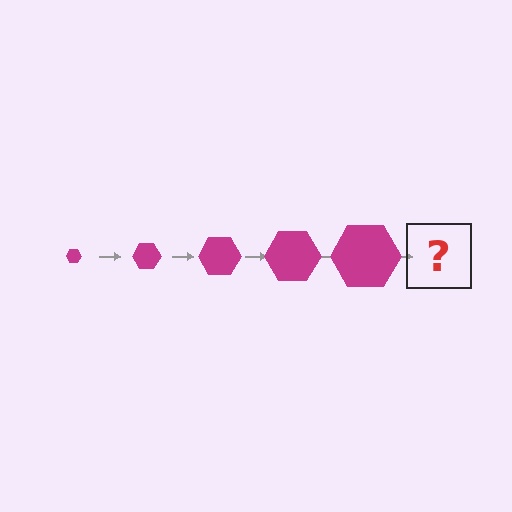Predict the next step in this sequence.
The next step is a magenta hexagon, larger than the previous one.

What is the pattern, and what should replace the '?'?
The pattern is that the hexagon gets progressively larger each step. The '?' should be a magenta hexagon, larger than the previous one.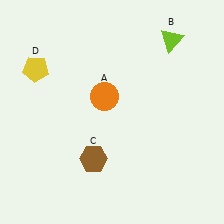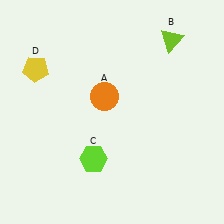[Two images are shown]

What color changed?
The hexagon (C) changed from brown in Image 1 to lime in Image 2.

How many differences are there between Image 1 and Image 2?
There is 1 difference between the two images.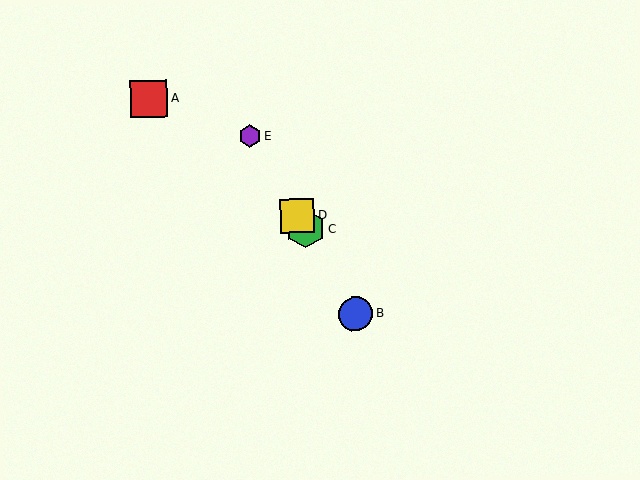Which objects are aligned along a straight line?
Objects B, C, D, E are aligned along a straight line.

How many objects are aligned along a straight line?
4 objects (B, C, D, E) are aligned along a straight line.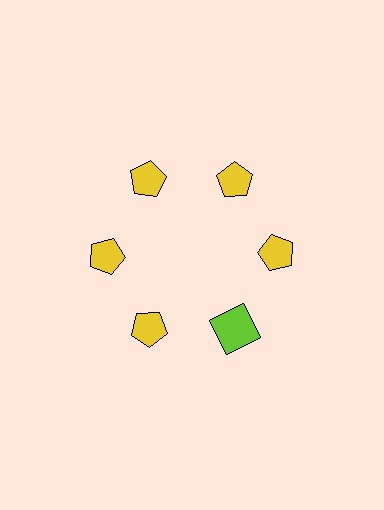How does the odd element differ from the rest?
It differs in both color (lime instead of yellow) and shape (square instead of pentagon).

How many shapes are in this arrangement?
There are 6 shapes arranged in a ring pattern.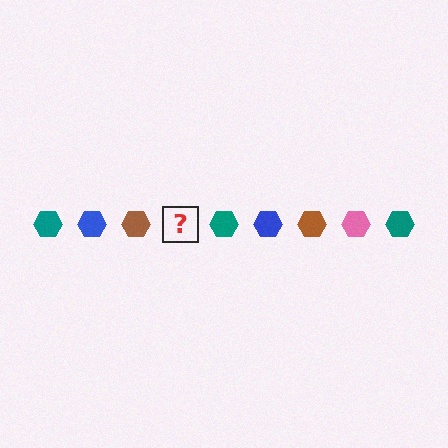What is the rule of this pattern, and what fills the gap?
The rule is that the pattern cycles through teal, blue, brown, pink hexagons. The gap should be filled with a pink hexagon.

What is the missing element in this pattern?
The missing element is a pink hexagon.